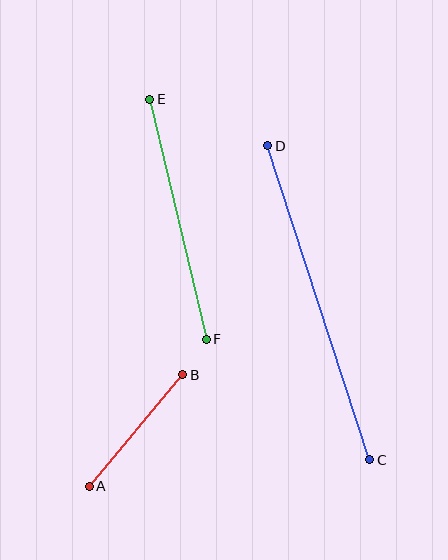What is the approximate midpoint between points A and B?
The midpoint is at approximately (136, 430) pixels.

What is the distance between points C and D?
The distance is approximately 330 pixels.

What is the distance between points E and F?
The distance is approximately 247 pixels.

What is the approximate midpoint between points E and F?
The midpoint is at approximately (178, 219) pixels.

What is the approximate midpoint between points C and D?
The midpoint is at approximately (319, 303) pixels.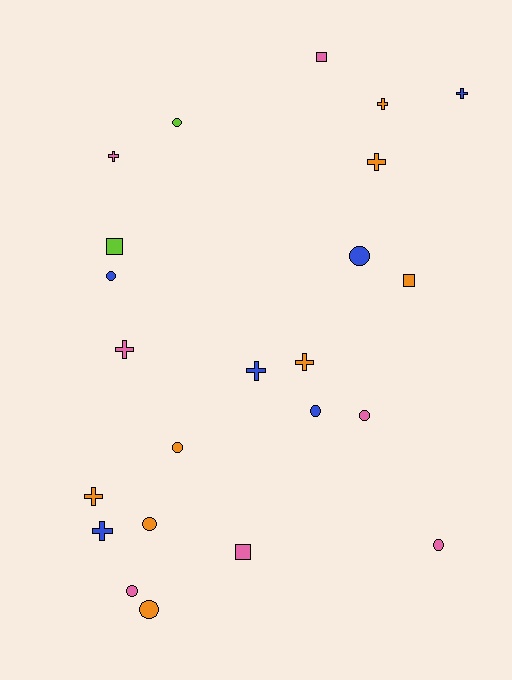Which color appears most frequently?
Orange, with 8 objects.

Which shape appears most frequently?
Circle, with 10 objects.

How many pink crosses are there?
There are 2 pink crosses.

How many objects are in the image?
There are 23 objects.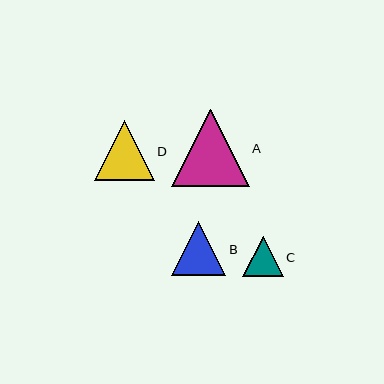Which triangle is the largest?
Triangle A is the largest with a size of approximately 77 pixels.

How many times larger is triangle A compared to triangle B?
Triangle A is approximately 1.4 times the size of triangle B.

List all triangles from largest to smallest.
From largest to smallest: A, D, B, C.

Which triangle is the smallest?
Triangle C is the smallest with a size of approximately 40 pixels.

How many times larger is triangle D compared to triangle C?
Triangle D is approximately 1.5 times the size of triangle C.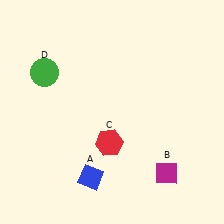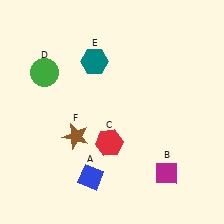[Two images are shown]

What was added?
A teal hexagon (E), a brown star (F) were added in Image 2.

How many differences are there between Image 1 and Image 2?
There are 2 differences between the two images.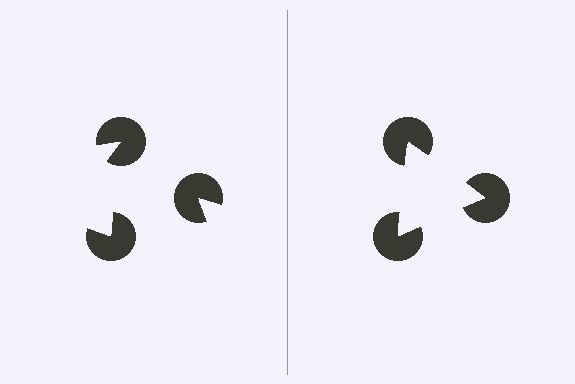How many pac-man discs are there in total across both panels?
6 — 3 on each side.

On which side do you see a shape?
An illusory triangle appears on the right side. On the left side the wedge cuts are rotated, so no coherent shape forms.